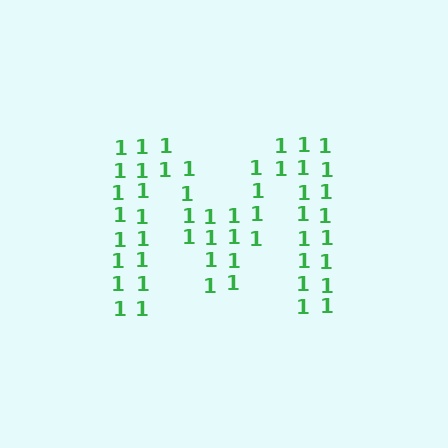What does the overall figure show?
The overall figure shows the letter M.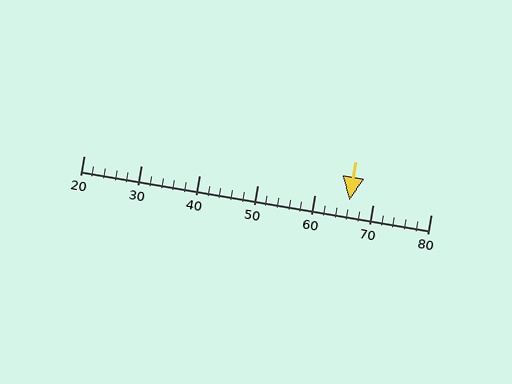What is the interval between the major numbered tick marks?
The major tick marks are spaced 10 units apart.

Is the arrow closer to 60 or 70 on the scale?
The arrow is closer to 70.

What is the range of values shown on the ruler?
The ruler shows values from 20 to 80.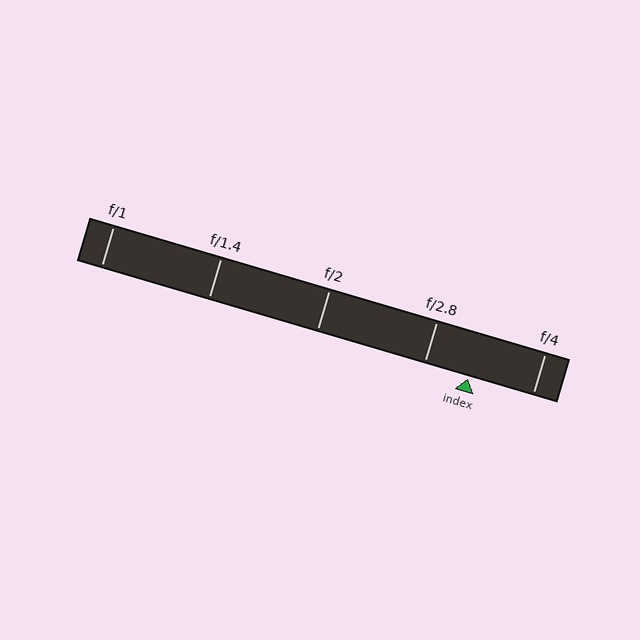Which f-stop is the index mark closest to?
The index mark is closest to f/2.8.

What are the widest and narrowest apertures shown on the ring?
The widest aperture shown is f/1 and the narrowest is f/4.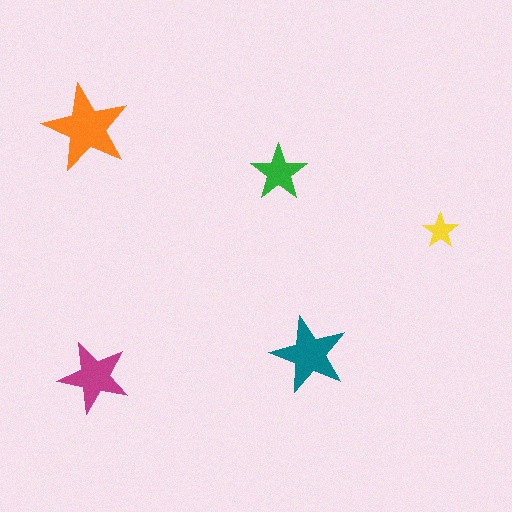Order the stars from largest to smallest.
the orange one, the teal one, the magenta one, the green one, the yellow one.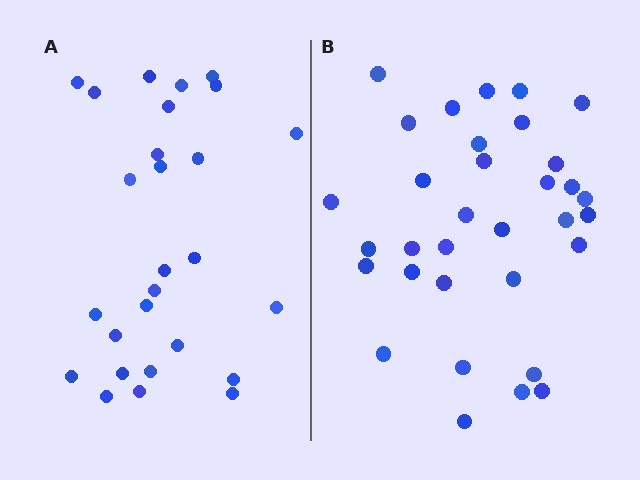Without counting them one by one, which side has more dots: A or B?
Region B (the right region) has more dots.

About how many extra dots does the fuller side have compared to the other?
Region B has about 6 more dots than region A.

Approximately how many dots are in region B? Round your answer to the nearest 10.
About 30 dots. (The exact count is 33, which rounds to 30.)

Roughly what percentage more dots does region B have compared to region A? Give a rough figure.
About 20% more.